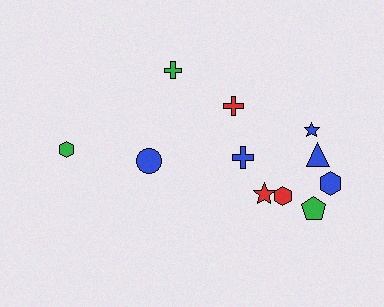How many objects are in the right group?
There are 8 objects.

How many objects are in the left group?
There are 3 objects.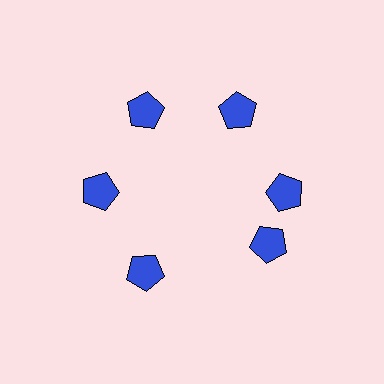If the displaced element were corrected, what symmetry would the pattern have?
It would have 6-fold rotational symmetry — the pattern would map onto itself every 60 degrees.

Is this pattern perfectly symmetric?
No. The 6 blue pentagons are arranged in a ring, but one element near the 5 o'clock position is rotated out of alignment along the ring, breaking the 6-fold rotational symmetry.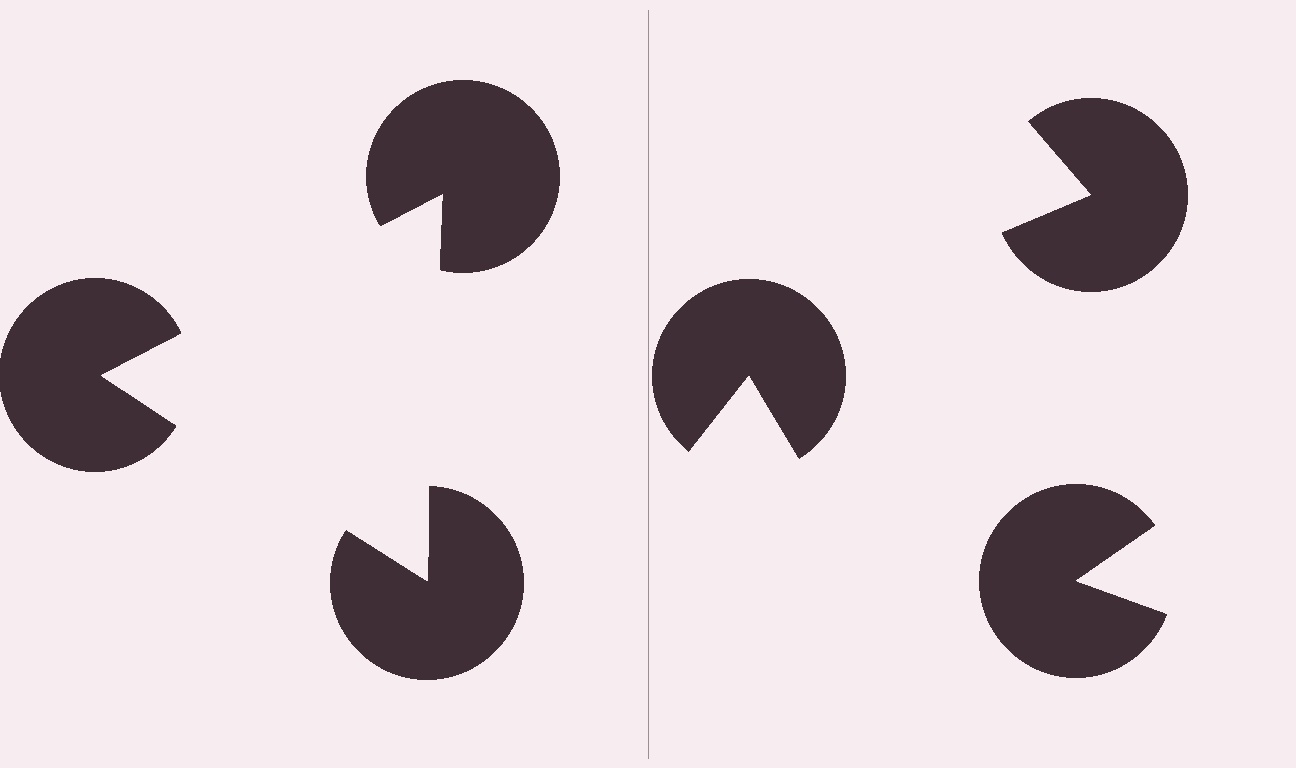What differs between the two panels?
The pac-man discs are positioned identically on both sides; only the wedge orientations differ. On the left they align to a triangle; on the right they are misaligned.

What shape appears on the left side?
An illusory triangle.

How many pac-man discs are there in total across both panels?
6 — 3 on each side.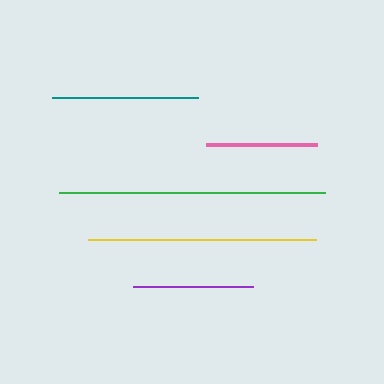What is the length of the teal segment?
The teal segment is approximately 146 pixels long.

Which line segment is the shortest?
The pink line is the shortest at approximately 110 pixels.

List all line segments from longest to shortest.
From longest to shortest: green, yellow, teal, purple, pink.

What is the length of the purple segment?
The purple segment is approximately 120 pixels long.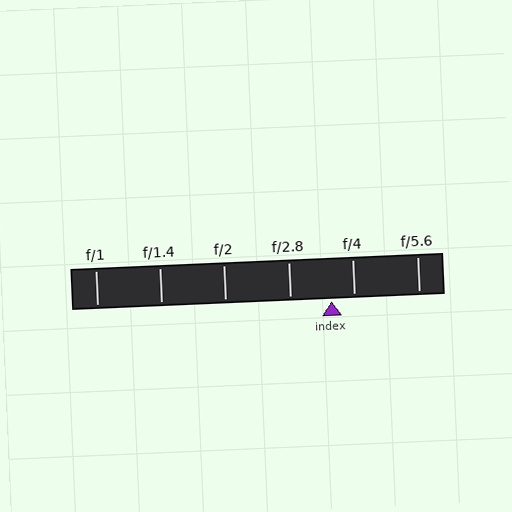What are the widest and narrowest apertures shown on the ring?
The widest aperture shown is f/1 and the narrowest is f/5.6.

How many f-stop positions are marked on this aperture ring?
There are 6 f-stop positions marked.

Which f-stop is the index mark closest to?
The index mark is closest to f/4.